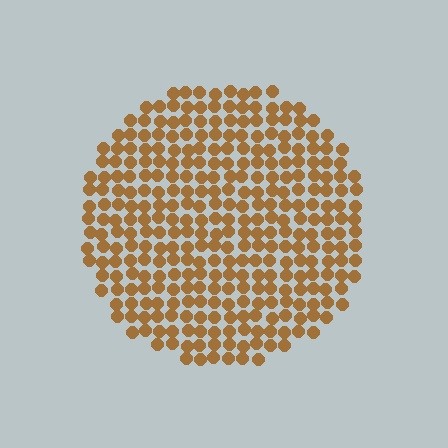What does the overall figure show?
The overall figure shows a circle.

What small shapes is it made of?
It is made of small circles.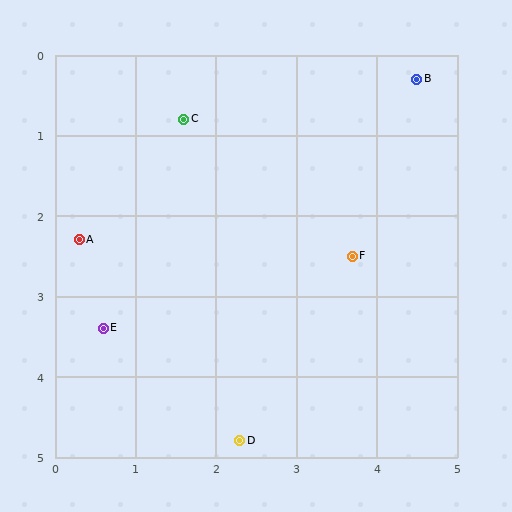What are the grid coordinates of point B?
Point B is at approximately (4.5, 0.3).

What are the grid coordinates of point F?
Point F is at approximately (3.7, 2.5).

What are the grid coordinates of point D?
Point D is at approximately (2.3, 4.8).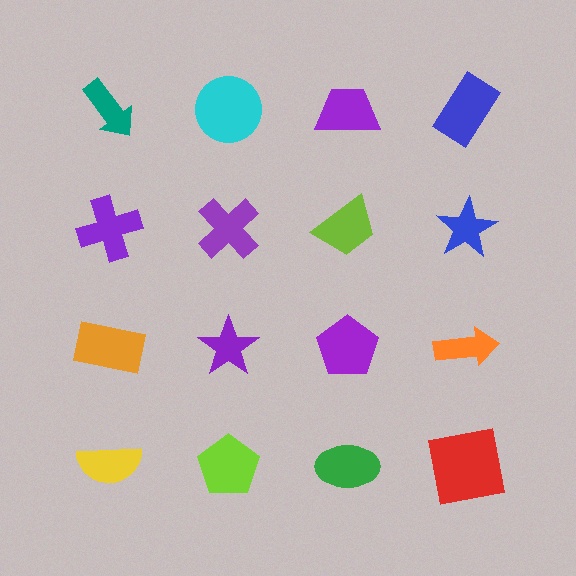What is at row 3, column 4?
An orange arrow.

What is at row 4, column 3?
A green ellipse.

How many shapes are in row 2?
4 shapes.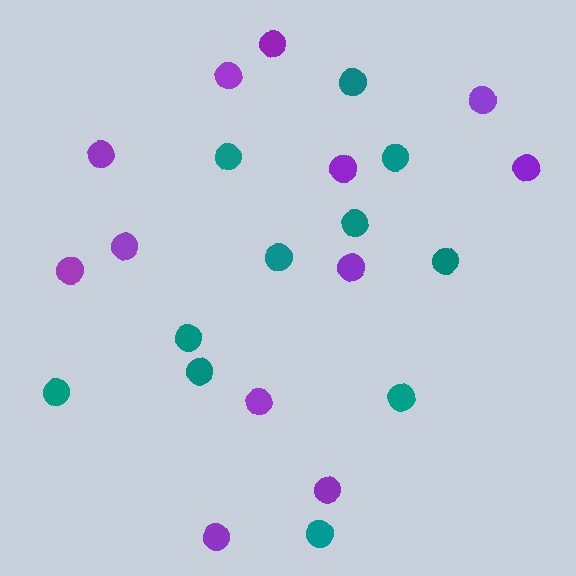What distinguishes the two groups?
There are 2 groups: one group of purple circles (12) and one group of teal circles (11).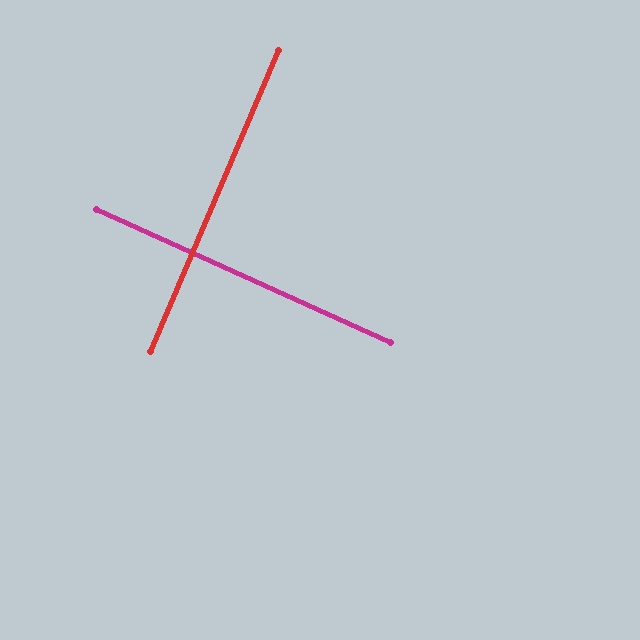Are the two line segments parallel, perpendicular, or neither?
Perpendicular — they meet at approximately 89°.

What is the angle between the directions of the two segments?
Approximately 89 degrees.